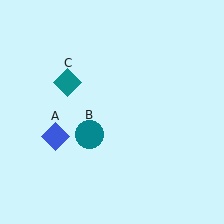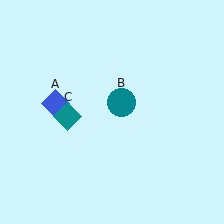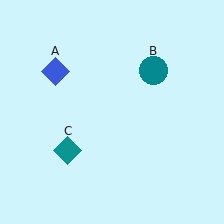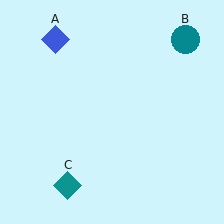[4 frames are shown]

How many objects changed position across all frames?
3 objects changed position: blue diamond (object A), teal circle (object B), teal diamond (object C).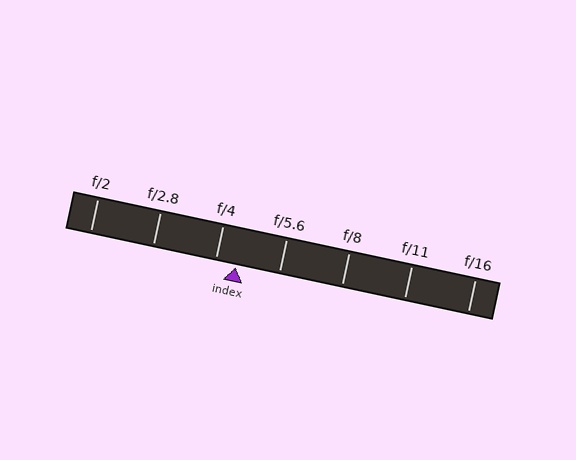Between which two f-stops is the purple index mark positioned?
The index mark is between f/4 and f/5.6.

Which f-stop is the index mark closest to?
The index mark is closest to f/4.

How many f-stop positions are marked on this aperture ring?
There are 7 f-stop positions marked.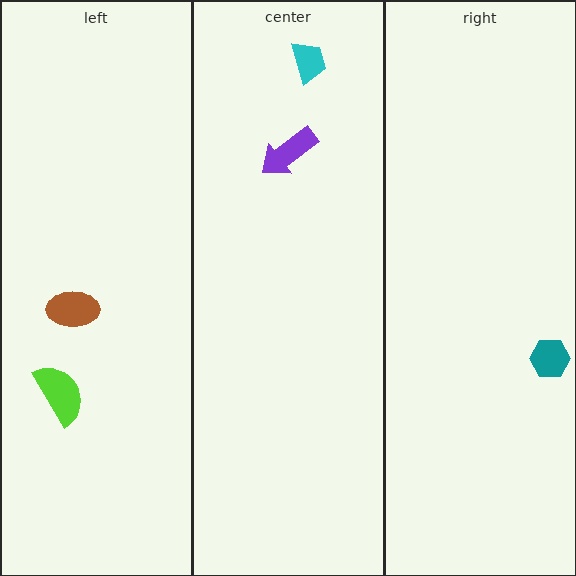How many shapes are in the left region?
2.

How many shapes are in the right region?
1.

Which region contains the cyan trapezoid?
The center region.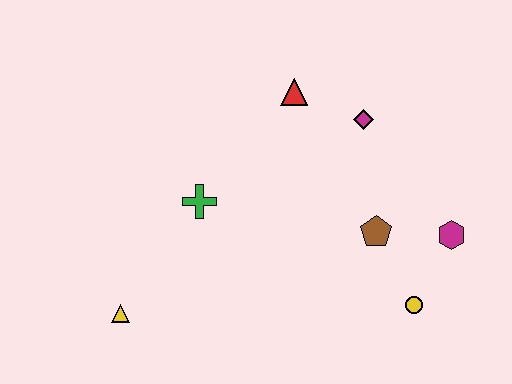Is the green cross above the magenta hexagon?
Yes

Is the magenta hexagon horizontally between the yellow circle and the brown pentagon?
No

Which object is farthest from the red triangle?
The yellow triangle is farthest from the red triangle.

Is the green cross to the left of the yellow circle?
Yes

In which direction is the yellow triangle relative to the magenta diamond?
The yellow triangle is to the left of the magenta diamond.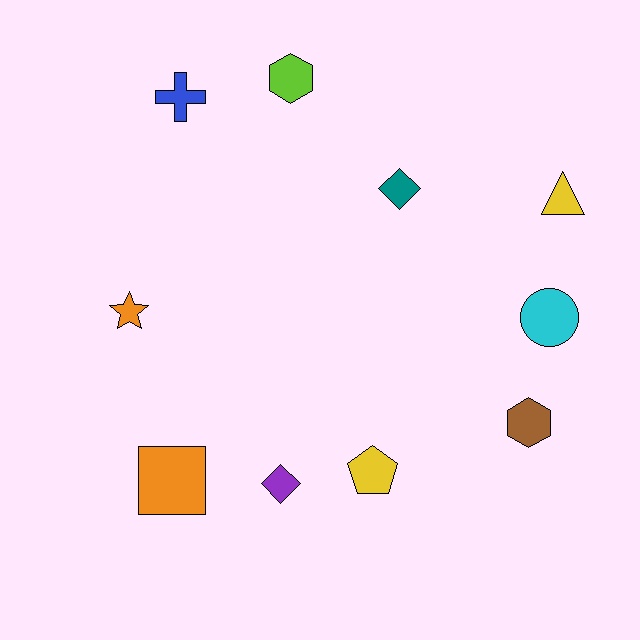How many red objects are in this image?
There are no red objects.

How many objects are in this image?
There are 10 objects.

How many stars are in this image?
There is 1 star.